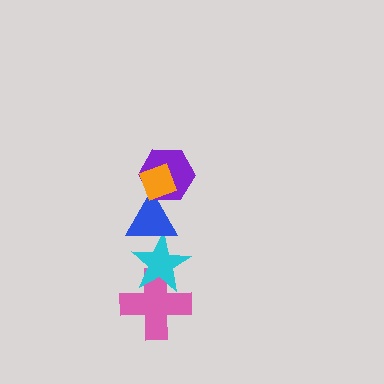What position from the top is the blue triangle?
The blue triangle is 3rd from the top.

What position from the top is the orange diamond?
The orange diamond is 1st from the top.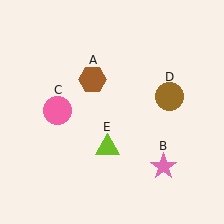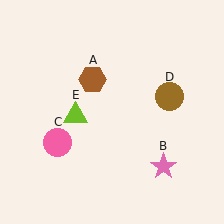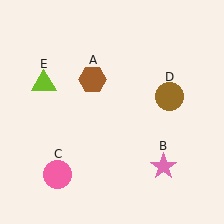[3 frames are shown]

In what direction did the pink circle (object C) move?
The pink circle (object C) moved down.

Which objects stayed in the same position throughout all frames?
Brown hexagon (object A) and pink star (object B) and brown circle (object D) remained stationary.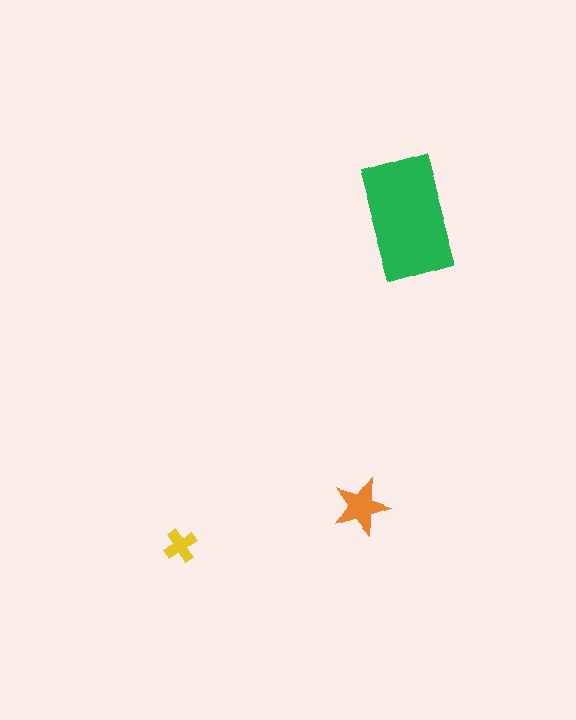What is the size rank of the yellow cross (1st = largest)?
3rd.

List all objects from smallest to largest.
The yellow cross, the orange star, the green rectangle.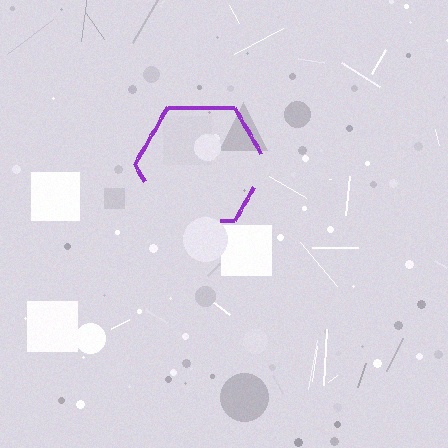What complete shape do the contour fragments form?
The contour fragments form a hexagon.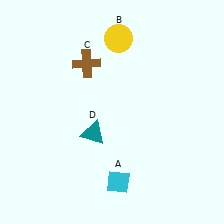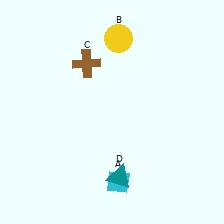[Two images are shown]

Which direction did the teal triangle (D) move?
The teal triangle (D) moved down.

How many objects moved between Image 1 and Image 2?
1 object moved between the two images.